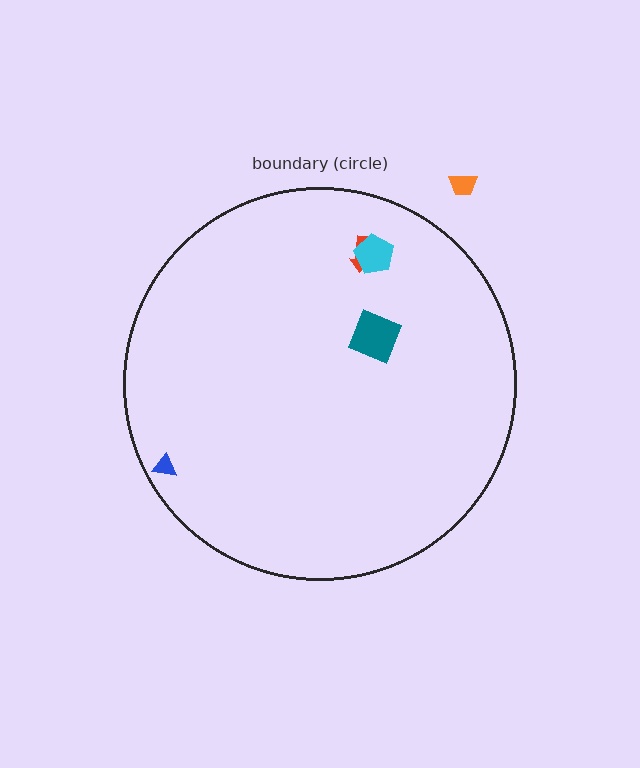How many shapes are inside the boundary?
4 inside, 1 outside.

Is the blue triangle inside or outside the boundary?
Inside.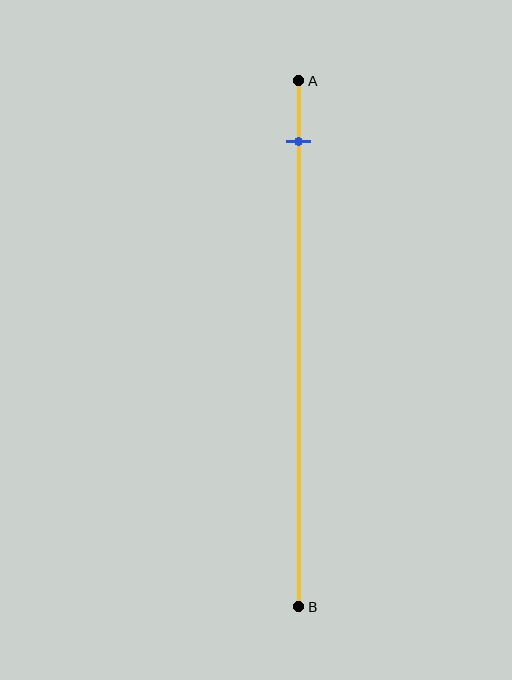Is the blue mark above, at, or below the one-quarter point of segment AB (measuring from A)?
The blue mark is above the one-quarter point of segment AB.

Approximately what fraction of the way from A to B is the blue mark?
The blue mark is approximately 10% of the way from A to B.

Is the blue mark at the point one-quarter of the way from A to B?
No, the mark is at about 10% from A, not at the 25% one-quarter point.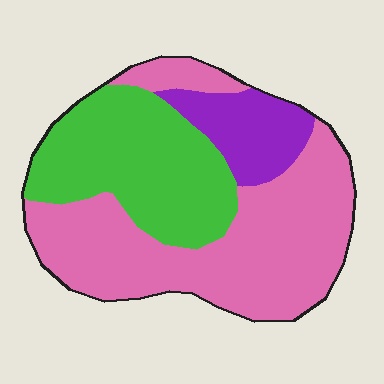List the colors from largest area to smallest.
From largest to smallest: pink, green, purple.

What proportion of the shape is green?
Green takes up between a sixth and a third of the shape.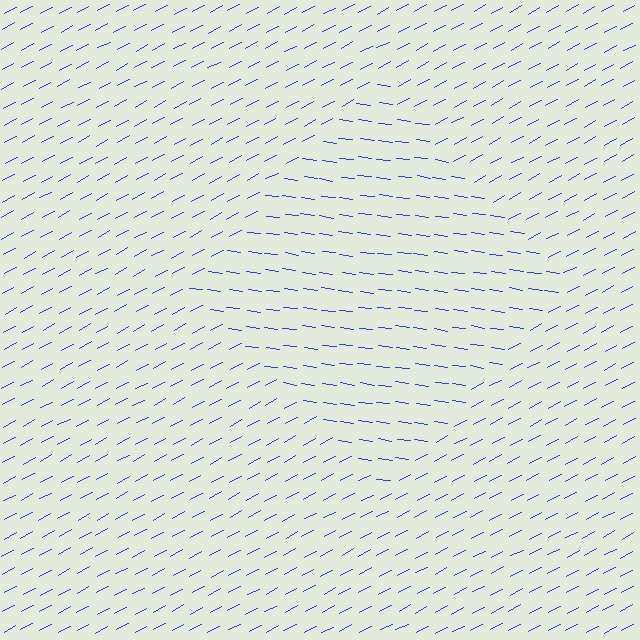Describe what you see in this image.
The image is filled with small blue line segments. A diamond region in the image has lines oriented differently from the surrounding lines, creating a visible texture boundary.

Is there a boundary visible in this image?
Yes, there is a texture boundary formed by a change in line orientation.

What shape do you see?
I see a diamond.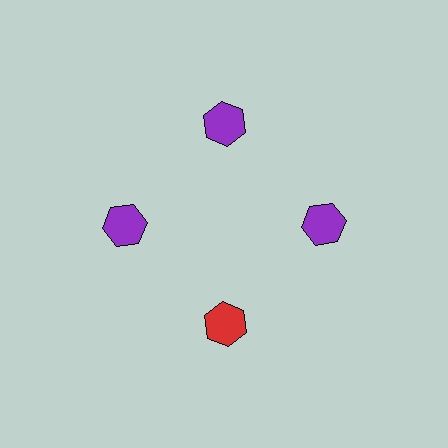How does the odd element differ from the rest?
It has a different color: red instead of purple.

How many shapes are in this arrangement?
There are 4 shapes arranged in a ring pattern.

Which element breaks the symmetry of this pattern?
The red hexagon at roughly the 6 o'clock position breaks the symmetry. All other shapes are purple hexagons.